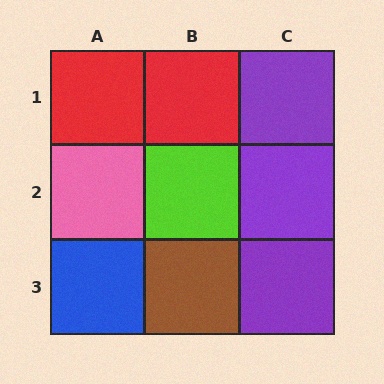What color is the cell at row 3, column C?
Purple.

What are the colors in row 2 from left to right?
Pink, lime, purple.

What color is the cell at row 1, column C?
Purple.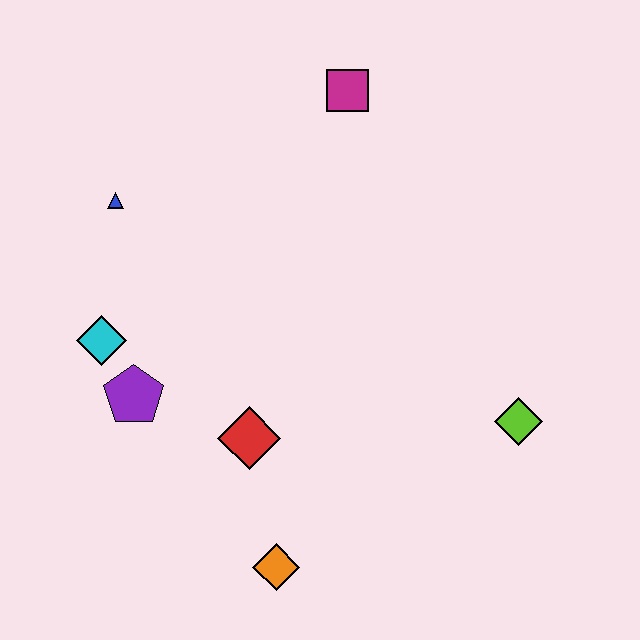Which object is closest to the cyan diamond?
The purple pentagon is closest to the cyan diamond.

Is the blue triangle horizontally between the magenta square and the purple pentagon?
No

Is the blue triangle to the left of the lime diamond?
Yes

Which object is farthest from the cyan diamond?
The lime diamond is farthest from the cyan diamond.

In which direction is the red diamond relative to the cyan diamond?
The red diamond is to the right of the cyan diamond.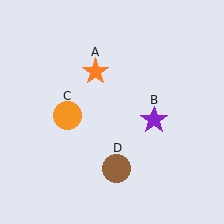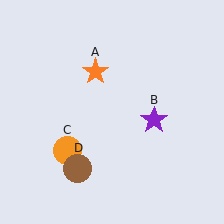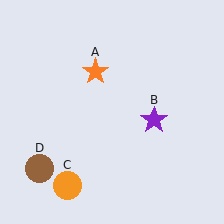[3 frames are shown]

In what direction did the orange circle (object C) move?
The orange circle (object C) moved down.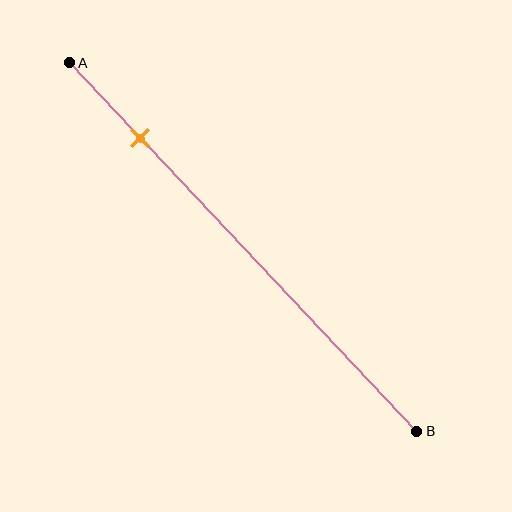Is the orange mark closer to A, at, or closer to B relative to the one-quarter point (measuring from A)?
The orange mark is closer to point A than the one-quarter point of segment AB.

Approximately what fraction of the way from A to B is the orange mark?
The orange mark is approximately 20% of the way from A to B.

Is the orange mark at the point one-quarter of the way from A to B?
No, the mark is at about 20% from A, not at the 25% one-quarter point.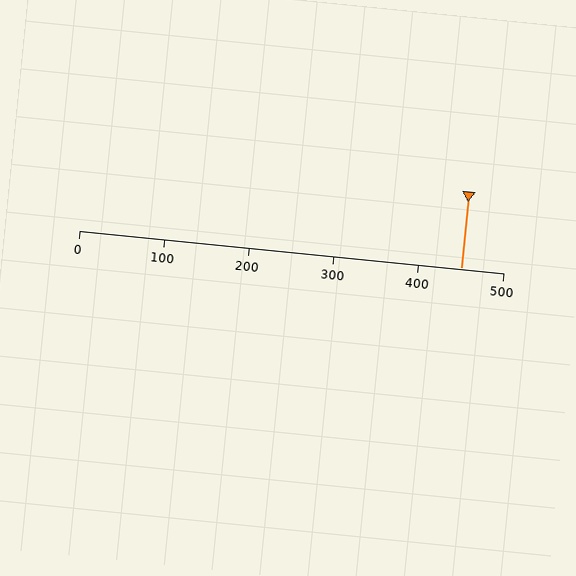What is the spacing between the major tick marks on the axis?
The major ticks are spaced 100 apart.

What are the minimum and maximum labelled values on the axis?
The axis runs from 0 to 500.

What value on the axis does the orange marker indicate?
The marker indicates approximately 450.